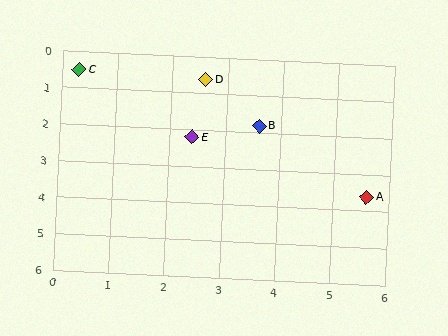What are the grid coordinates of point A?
Point A is at approximately (5.6, 3.6).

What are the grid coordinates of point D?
Point D is at approximately (2.6, 0.6).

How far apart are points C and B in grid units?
Points C and B are about 3.5 grid units apart.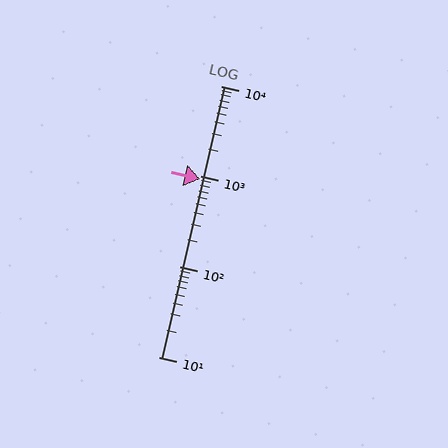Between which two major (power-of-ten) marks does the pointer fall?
The pointer is between 100 and 1000.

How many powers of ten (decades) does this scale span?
The scale spans 3 decades, from 10 to 10000.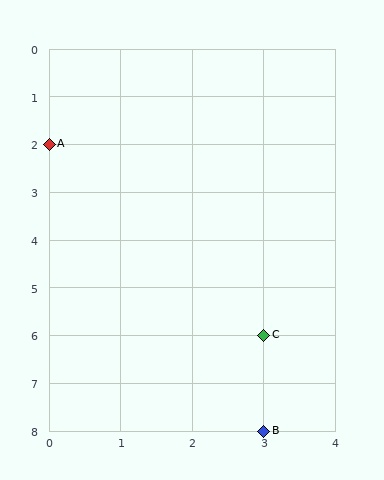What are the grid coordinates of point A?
Point A is at grid coordinates (0, 2).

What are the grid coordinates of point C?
Point C is at grid coordinates (3, 6).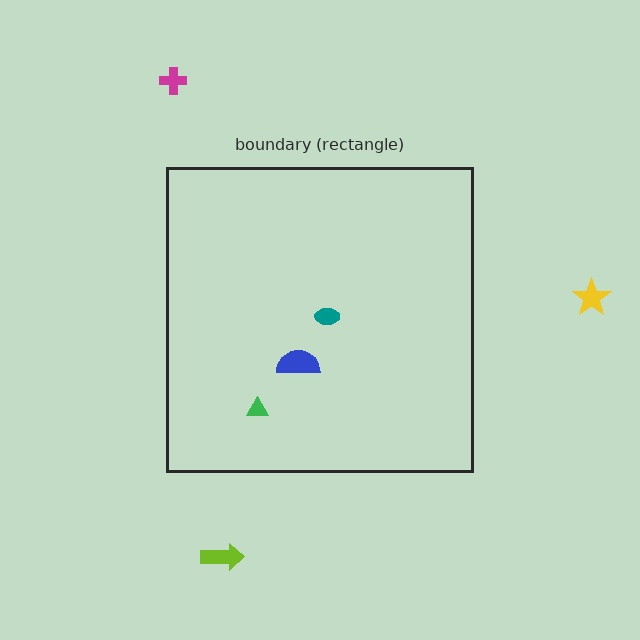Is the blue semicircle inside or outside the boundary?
Inside.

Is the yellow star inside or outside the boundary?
Outside.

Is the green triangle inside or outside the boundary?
Inside.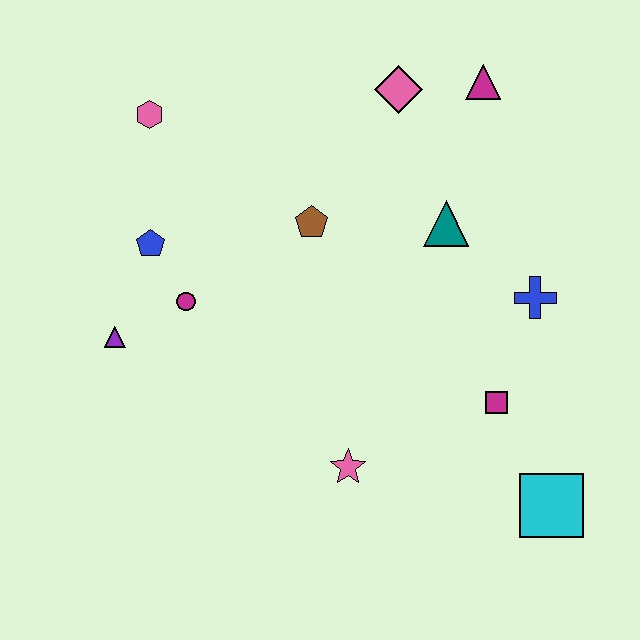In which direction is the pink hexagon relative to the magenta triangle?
The pink hexagon is to the left of the magenta triangle.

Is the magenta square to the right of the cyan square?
No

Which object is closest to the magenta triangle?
The pink diamond is closest to the magenta triangle.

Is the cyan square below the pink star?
Yes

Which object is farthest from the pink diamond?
The cyan square is farthest from the pink diamond.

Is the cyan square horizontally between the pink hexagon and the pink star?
No